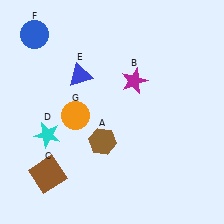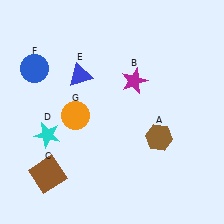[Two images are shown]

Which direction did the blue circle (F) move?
The blue circle (F) moved down.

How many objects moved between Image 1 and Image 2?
2 objects moved between the two images.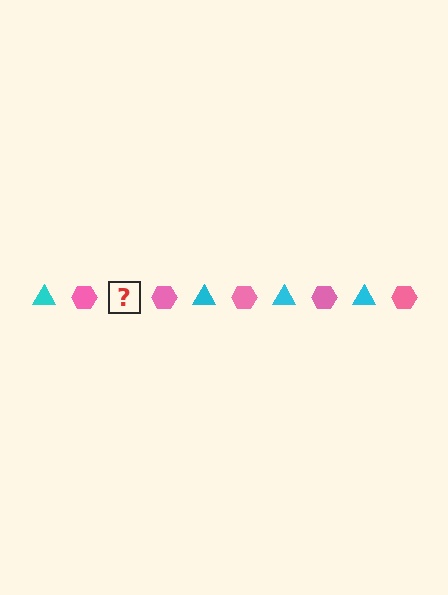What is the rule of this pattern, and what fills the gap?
The rule is that the pattern alternates between cyan triangle and pink hexagon. The gap should be filled with a cyan triangle.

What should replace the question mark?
The question mark should be replaced with a cyan triangle.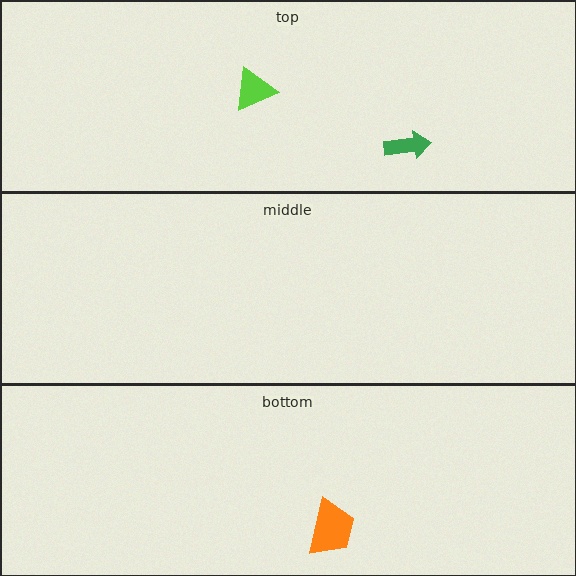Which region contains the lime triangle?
The top region.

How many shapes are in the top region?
2.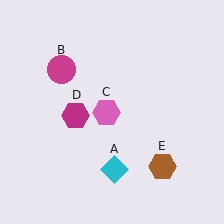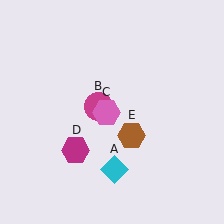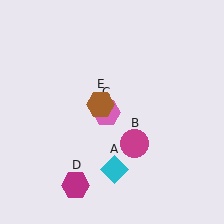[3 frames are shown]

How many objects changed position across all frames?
3 objects changed position: magenta circle (object B), magenta hexagon (object D), brown hexagon (object E).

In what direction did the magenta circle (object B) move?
The magenta circle (object B) moved down and to the right.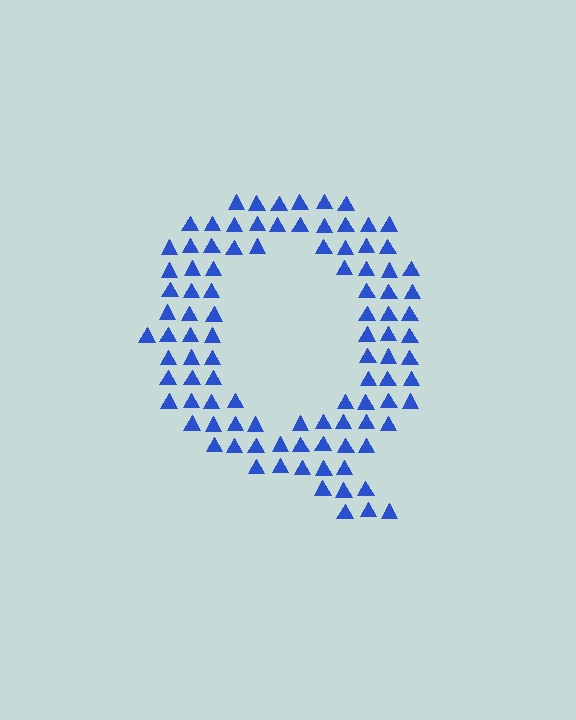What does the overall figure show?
The overall figure shows the letter Q.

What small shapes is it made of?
It is made of small triangles.